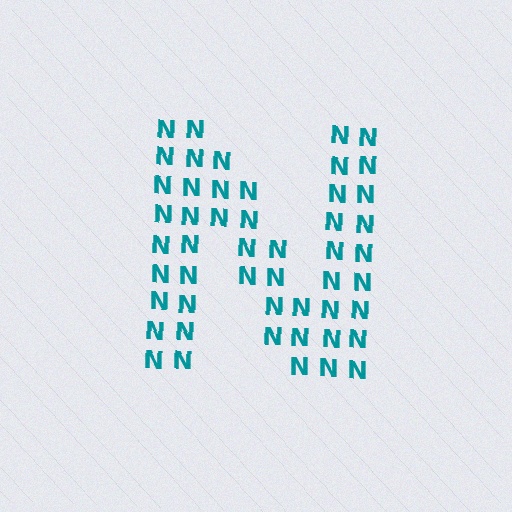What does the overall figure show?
The overall figure shows the letter N.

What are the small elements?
The small elements are letter N's.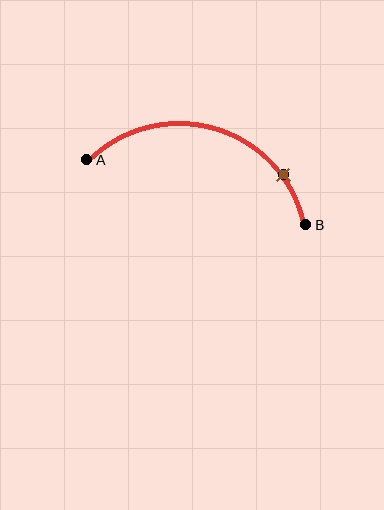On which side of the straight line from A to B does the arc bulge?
The arc bulges above the straight line connecting A and B.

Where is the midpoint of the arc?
The arc midpoint is the point on the curve farthest from the straight line joining A and B. It sits above that line.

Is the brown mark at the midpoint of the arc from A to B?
No. The brown mark lies on the arc but is closer to endpoint B. The arc midpoint would be at the point on the curve equidistant along the arc from both A and B.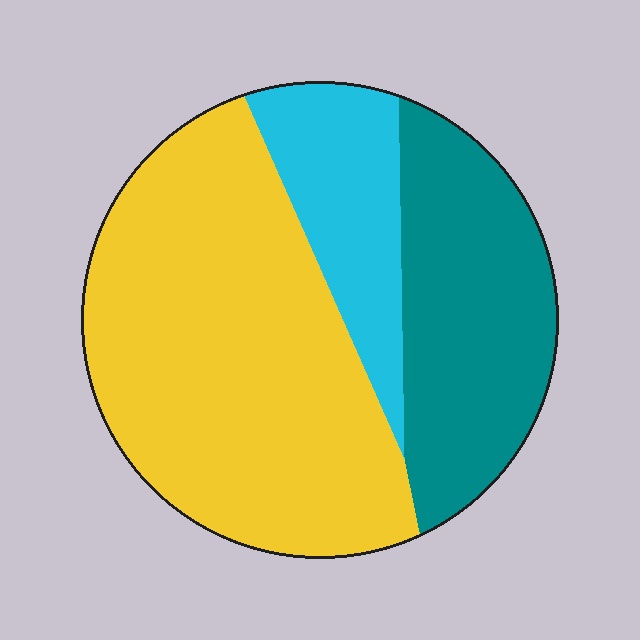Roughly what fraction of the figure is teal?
Teal covers around 30% of the figure.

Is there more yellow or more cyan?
Yellow.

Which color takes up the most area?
Yellow, at roughly 55%.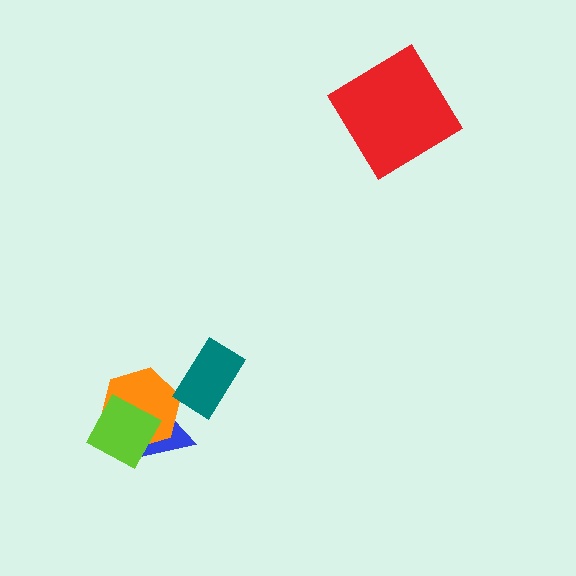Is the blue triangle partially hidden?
Yes, it is partially covered by another shape.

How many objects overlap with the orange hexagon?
2 objects overlap with the orange hexagon.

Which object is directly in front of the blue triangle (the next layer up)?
The orange hexagon is directly in front of the blue triangle.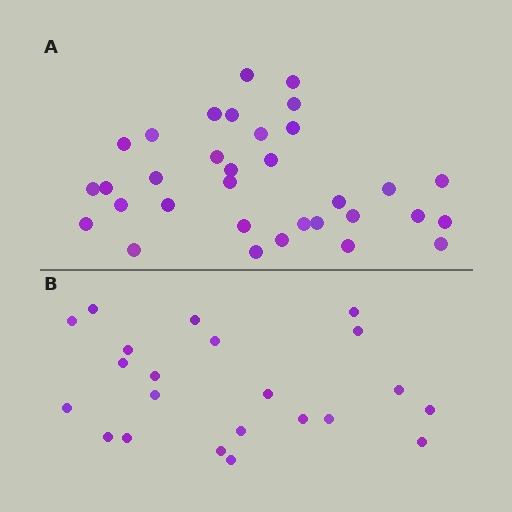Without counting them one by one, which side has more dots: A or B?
Region A (the top region) has more dots.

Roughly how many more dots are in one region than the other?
Region A has roughly 12 or so more dots than region B.